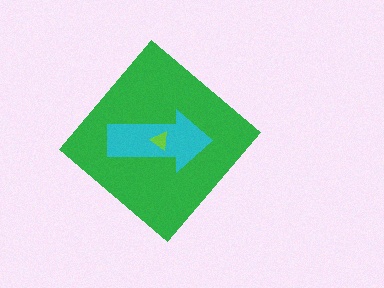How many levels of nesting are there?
3.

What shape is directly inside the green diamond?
The cyan arrow.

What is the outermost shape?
The green diamond.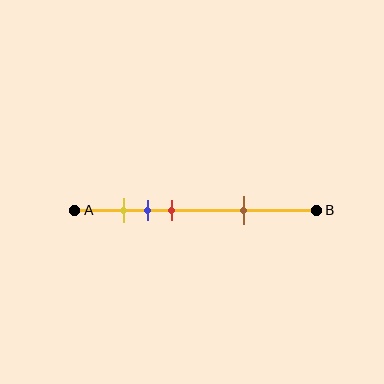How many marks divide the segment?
There are 4 marks dividing the segment.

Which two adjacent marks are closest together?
The yellow and blue marks are the closest adjacent pair.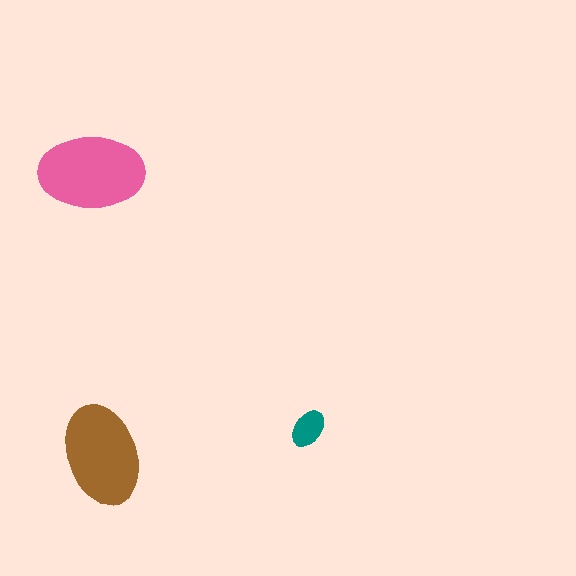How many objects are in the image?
There are 3 objects in the image.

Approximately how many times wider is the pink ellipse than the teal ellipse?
About 2.5 times wider.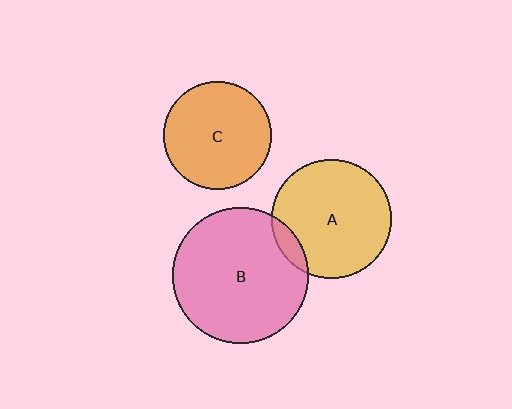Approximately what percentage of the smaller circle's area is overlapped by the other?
Approximately 10%.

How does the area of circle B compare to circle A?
Approximately 1.3 times.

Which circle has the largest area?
Circle B (pink).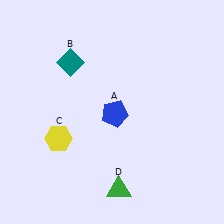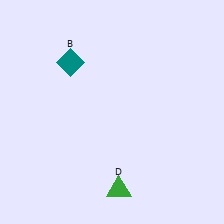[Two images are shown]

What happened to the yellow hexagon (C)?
The yellow hexagon (C) was removed in Image 2. It was in the bottom-left area of Image 1.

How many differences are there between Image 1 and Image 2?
There are 2 differences between the two images.